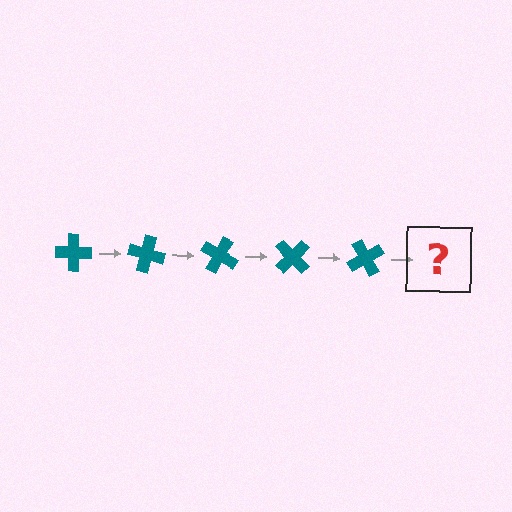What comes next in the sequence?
The next element should be a teal cross rotated 75 degrees.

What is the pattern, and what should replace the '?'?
The pattern is that the cross rotates 15 degrees each step. The '?' should be a teal cross rotated 75 degrees.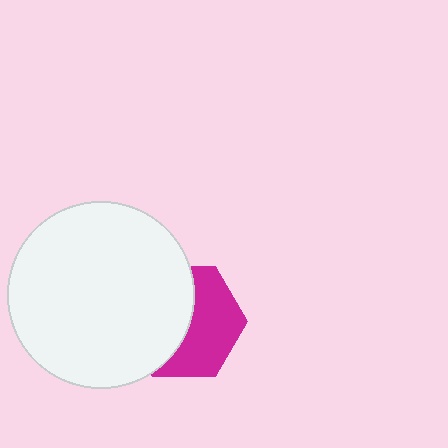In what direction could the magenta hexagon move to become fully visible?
The magenta hexagon could move right. That would shift it out from behind the white circle entirely.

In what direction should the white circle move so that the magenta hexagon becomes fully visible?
The white circle should move left. That is the shortest direction to clear the overlap and leave the magenta hexagon fully visible.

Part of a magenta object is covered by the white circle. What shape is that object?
It is a hexagon.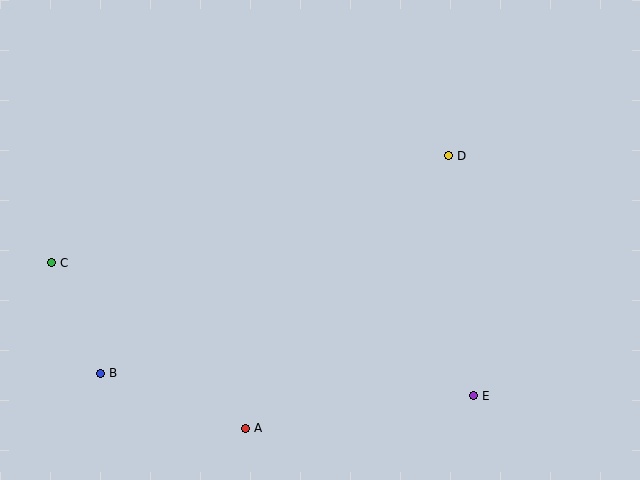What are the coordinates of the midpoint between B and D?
The midpoint between B and D is at (274, 264).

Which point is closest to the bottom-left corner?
Point B is closest to the bottom-left corner.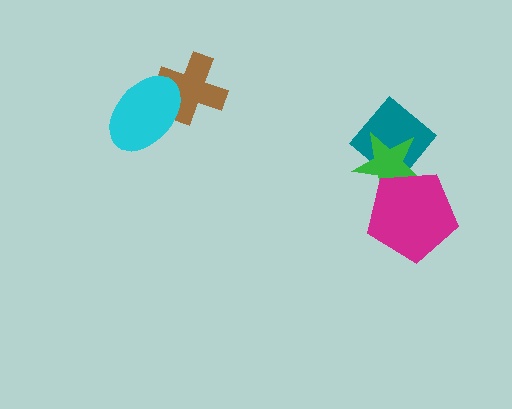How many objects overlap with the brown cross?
1 object overlaps with the brown cross.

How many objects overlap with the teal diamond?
2 objects overlap with the teal diamond.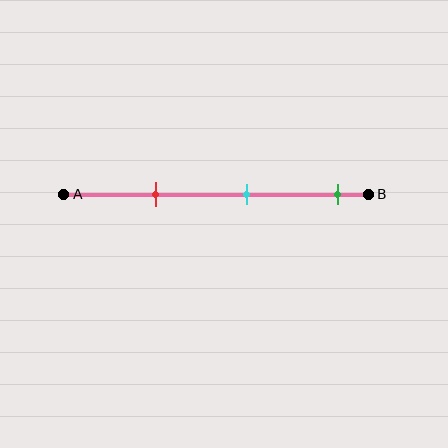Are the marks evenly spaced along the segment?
Yes, the marks are approximately evenly spaced.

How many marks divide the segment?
There are 3 marks dividing the segment.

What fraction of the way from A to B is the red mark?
The red mark is approximately 30% (0.3) of the way from A to B.